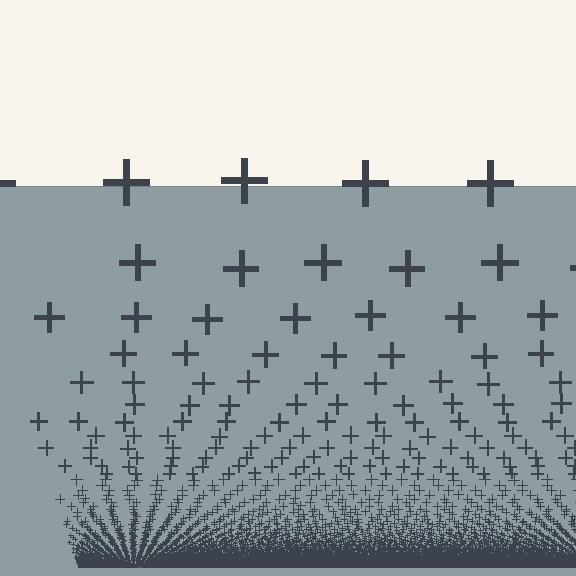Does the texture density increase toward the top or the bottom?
Density increases toward the bottom.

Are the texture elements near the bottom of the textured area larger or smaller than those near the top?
Smaller. The gradient is inverted — elements near the bottom are smaller and denser.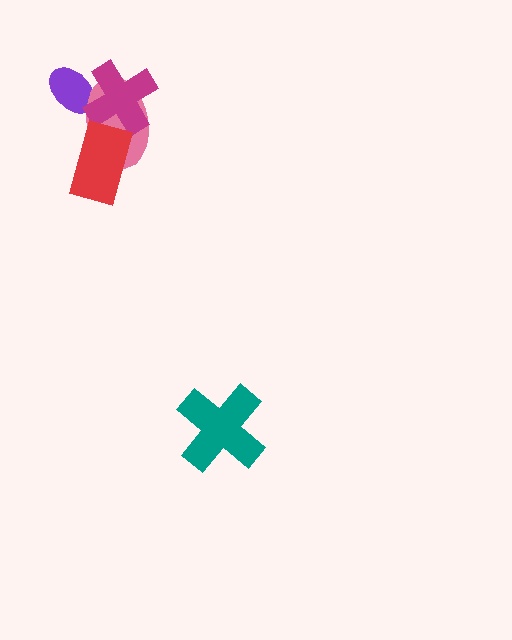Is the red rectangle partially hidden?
No, no other shape covers it.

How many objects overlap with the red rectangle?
1 object overlaps with the red rectangle.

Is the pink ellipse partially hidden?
Yes, it is partially covered by another shape.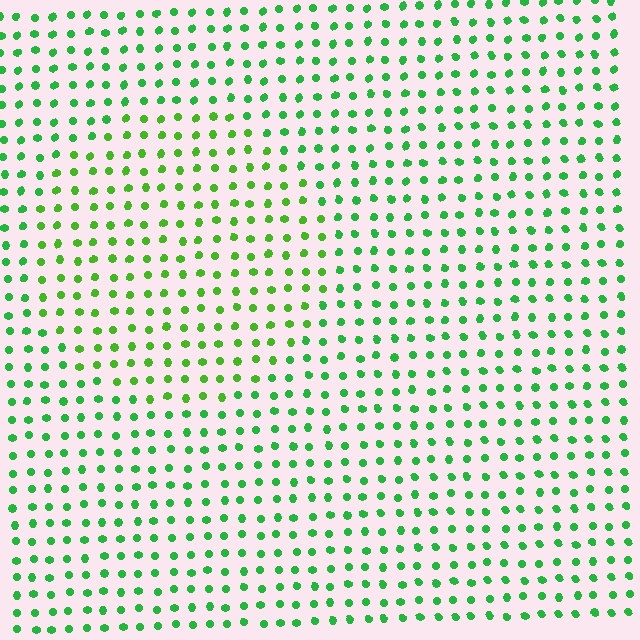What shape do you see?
I see a circle.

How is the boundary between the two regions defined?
The boundary is defined purely by a slight shift in hue (about 24 degrees). Spacing, size, and orientation are identical on both sides.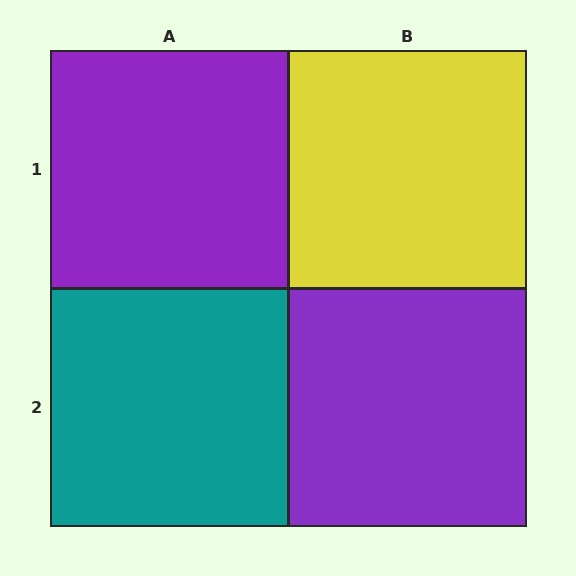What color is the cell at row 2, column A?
Teal.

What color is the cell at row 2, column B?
Purple.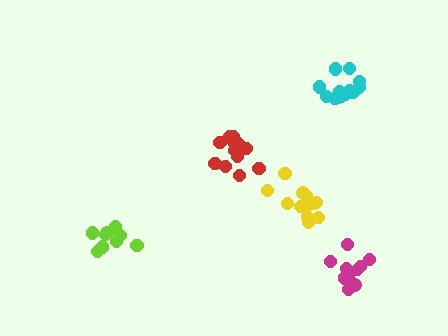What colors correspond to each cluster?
The clusters are colored: yellow, red, cyan, lime, magenta.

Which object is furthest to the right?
The magenta cluster is rightmost.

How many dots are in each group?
Group 1: 12 dots, Group 2: 12 dots, Group 3: 13 dots, Group 4: 9 dots, Group 5: 12 dots (58 total).